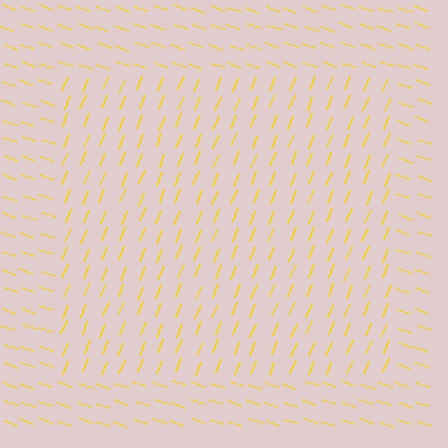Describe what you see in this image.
The image is filled with small yellow line segments. A rectangle region in the image has lines oriented differently from the surrounding lines, creating a visible texture boundary.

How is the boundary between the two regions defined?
The boundary is defined purely by a change in line orientation (approximately 86 degrees difference). All lines are the same color and thickness.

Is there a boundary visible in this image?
Yes, there is a texture boundary formed by a change in line orientation.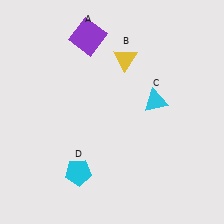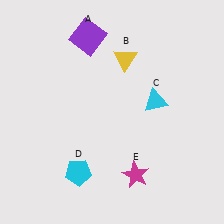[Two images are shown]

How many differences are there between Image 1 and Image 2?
There is 1 difference between the two images.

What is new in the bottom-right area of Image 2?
A magenta star (E) was added in the bottom-right area of Image 2.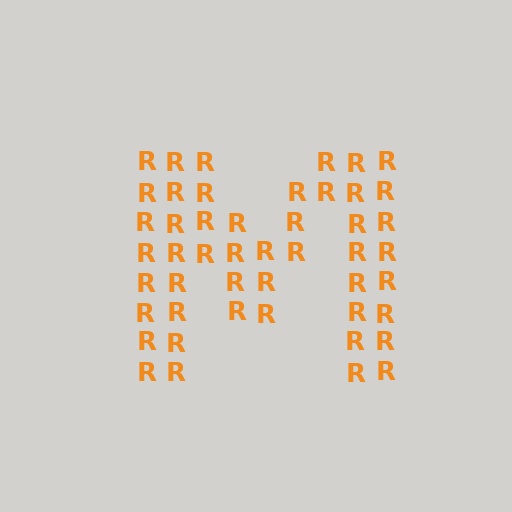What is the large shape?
The large shape is the letter M.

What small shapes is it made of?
It is made of small letter R's.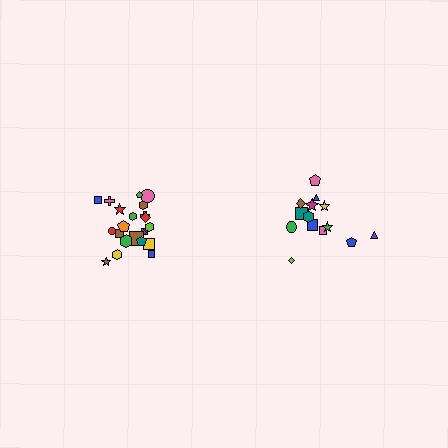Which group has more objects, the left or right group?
The left group.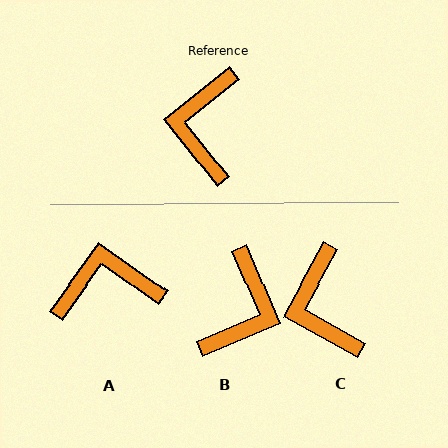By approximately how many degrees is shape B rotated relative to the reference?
Approximately 164 degrees counter-clockwise.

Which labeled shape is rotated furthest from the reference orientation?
B, about 164 degrees away.